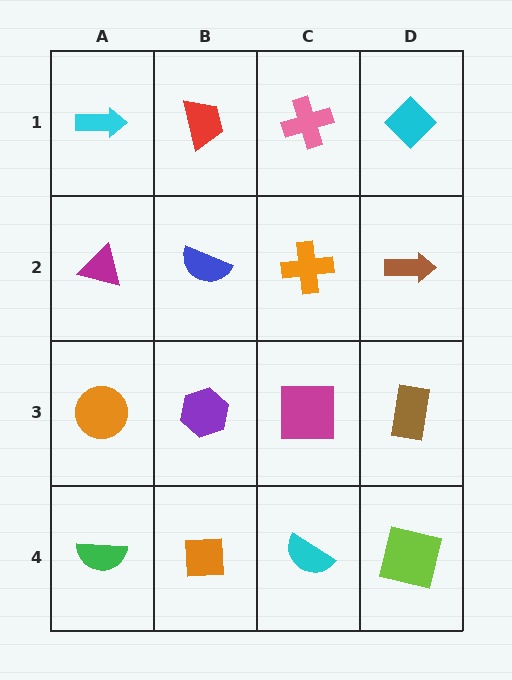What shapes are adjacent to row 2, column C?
A pink cross (row 1, column C), a magenta square (row 3, column C), a blue semicircle (row 2, column B), a brown arrow (row 2, column D).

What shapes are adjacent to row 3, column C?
An orange cross (row 2, column C), a cyan semicircle (row 4, column C), a purple hexagon (row 3, column B), a brown rectangle (row 3, column D).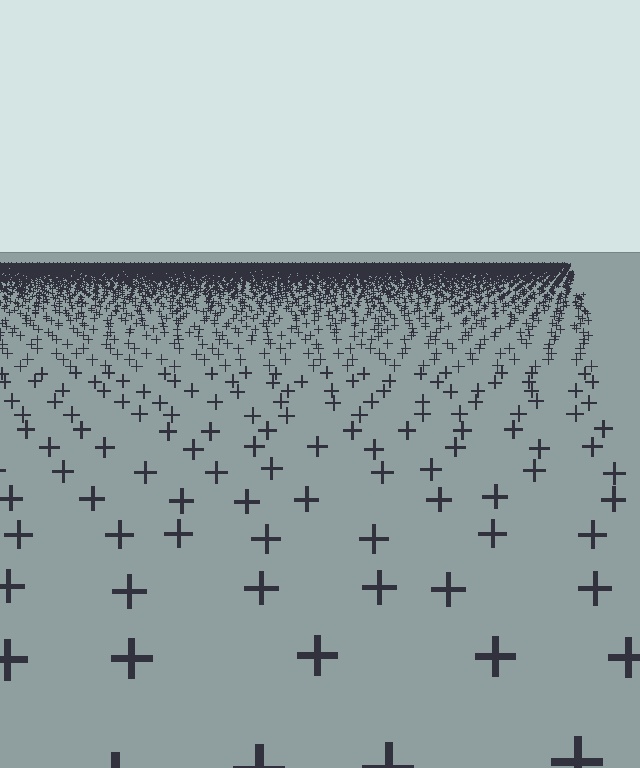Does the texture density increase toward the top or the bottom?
Density increases toward the top.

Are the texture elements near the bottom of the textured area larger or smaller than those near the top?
Larger. Near the bottom, elements are closer to the viewer and appear at a bigger on-screen size.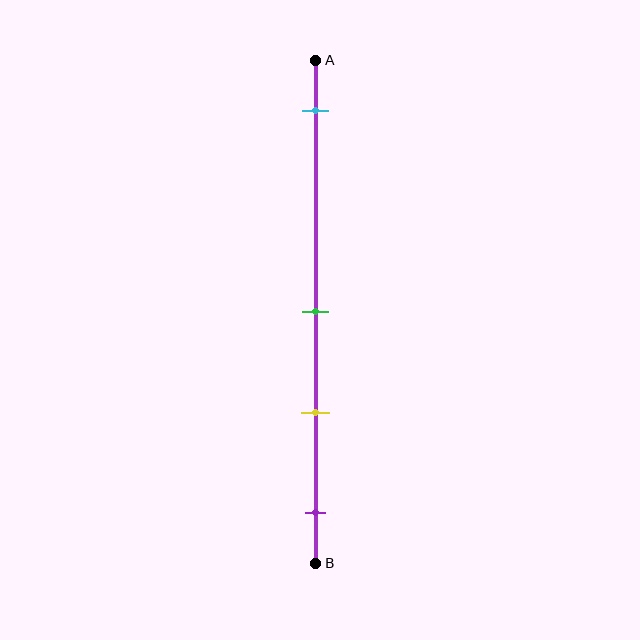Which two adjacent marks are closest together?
The green and yellow marks are the closest adjacent pair.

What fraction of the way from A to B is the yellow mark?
The yellow mark is approximately 70% (0.7) of the way from A to B.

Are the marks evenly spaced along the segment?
No, the marks are not evenly spaced.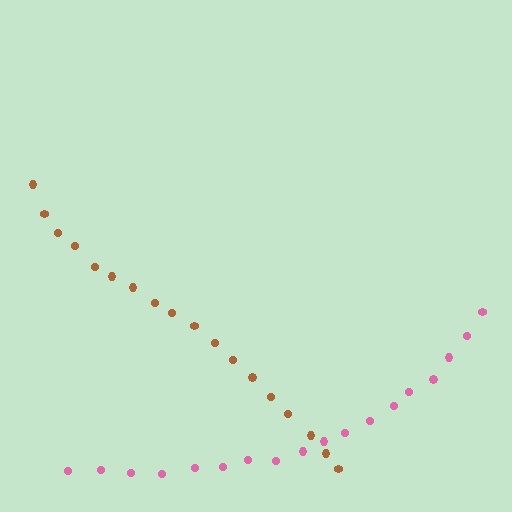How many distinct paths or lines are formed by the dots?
There are 2 distinct paths.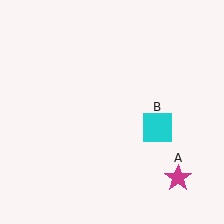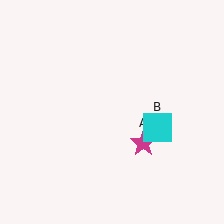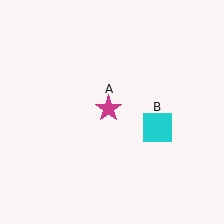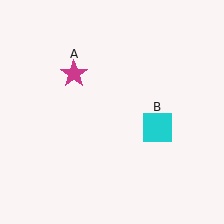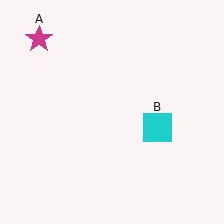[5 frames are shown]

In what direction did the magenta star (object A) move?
The magenta star (object A) moved up and to the left.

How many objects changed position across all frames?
1 object changed position: magenta star (object A).